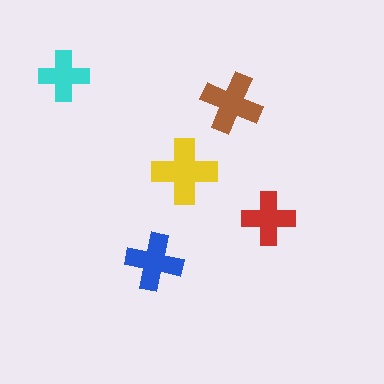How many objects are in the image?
There are 5 objects in the image.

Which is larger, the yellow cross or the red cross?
The yellow one.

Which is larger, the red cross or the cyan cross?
The red one.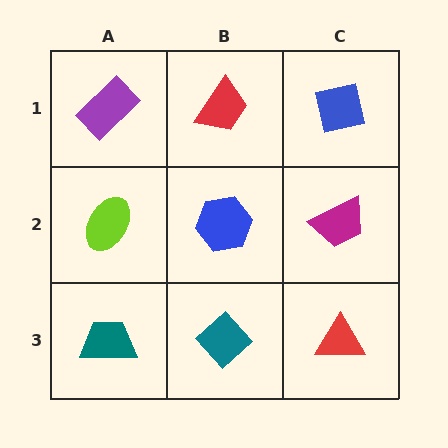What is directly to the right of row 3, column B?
A red triangle.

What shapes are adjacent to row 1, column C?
A magenta trapezoid (row 2, column C), a red trapezoid (row 1, column B).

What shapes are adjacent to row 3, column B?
A blue hexagon (row 2, column B), a teal trapezoid (row 3, column A), a red triangle (row 3, column C).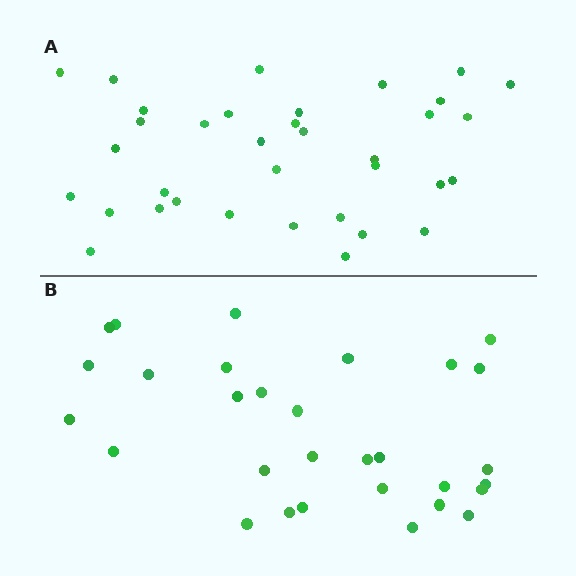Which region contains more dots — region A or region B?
Region A (the top region) has more dots.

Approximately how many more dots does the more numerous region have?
Region A has about 5 more dots than region B.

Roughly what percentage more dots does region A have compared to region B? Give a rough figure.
About 15% more.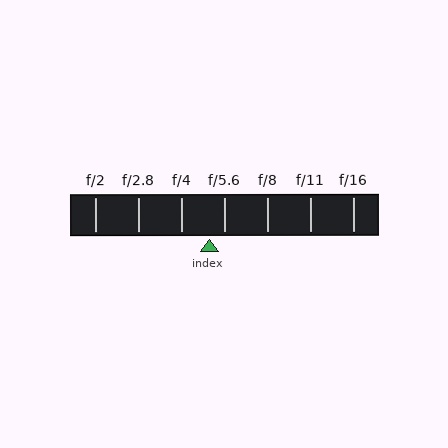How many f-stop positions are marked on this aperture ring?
There are 7 f-stop positions marked.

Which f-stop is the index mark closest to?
The index mark is closest to f/5.6.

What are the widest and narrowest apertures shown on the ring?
The widest aperture shown is f/2 and the narrowest is f/16.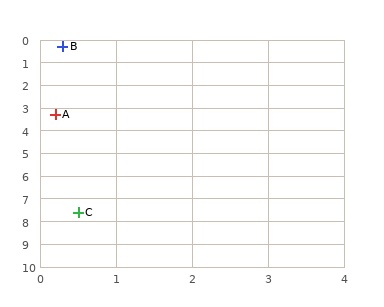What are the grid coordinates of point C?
Point C is at approximately (0.5, 7.6).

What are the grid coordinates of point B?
Point B is at approximately (0.3, 0.3).